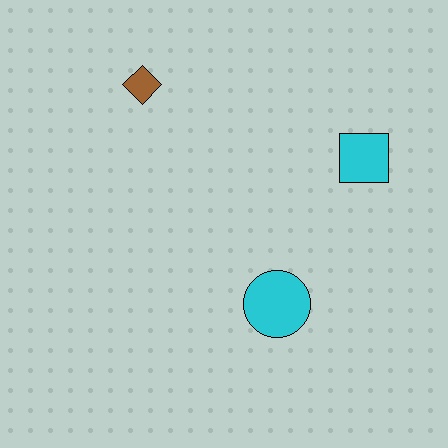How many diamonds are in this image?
There is 1 diamond.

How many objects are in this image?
There are 3 objects.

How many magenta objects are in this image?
There are no magenta objects.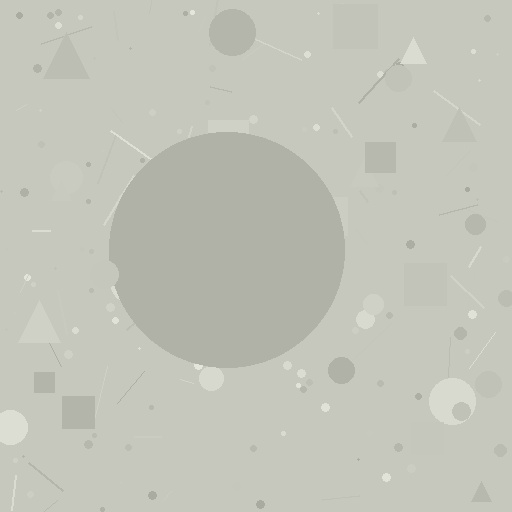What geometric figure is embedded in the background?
A circle is embedded in the background.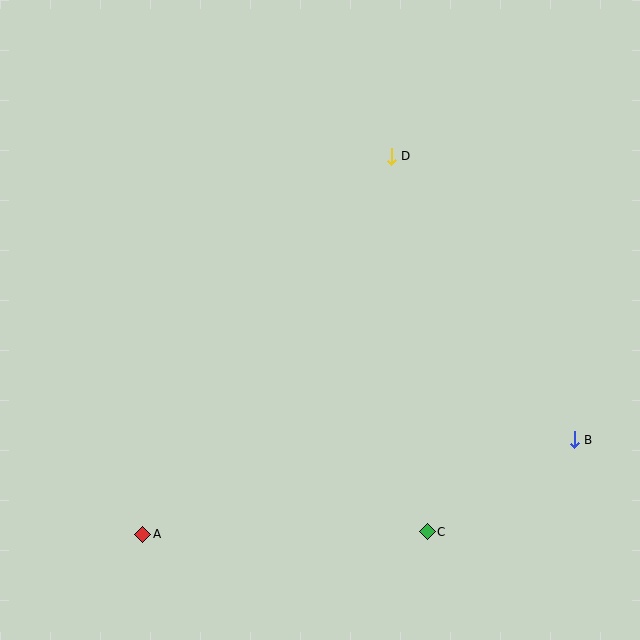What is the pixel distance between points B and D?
The distance between B and D is 337 pixels.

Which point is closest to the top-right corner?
Point D is closest to the top-right corner.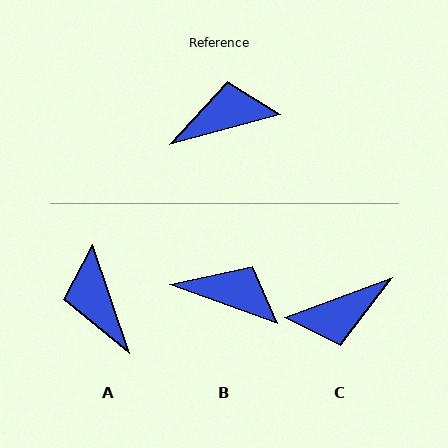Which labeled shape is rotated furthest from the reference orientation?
C, about 175 degrees away.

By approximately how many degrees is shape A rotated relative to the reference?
Approximately 93 degrees counter-clockwise.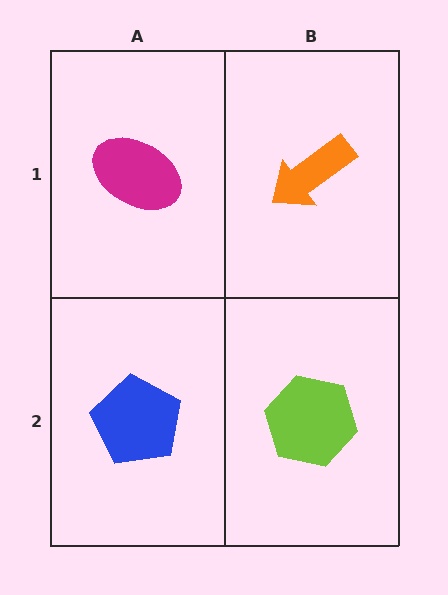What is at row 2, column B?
A lime hexagon.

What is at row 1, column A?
A magenta ellipse.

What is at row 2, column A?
A blue pentagon.